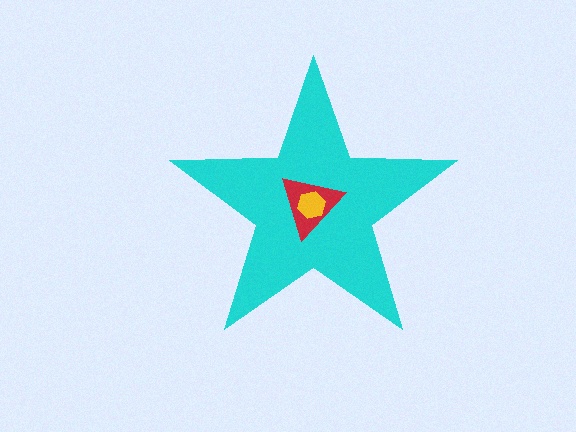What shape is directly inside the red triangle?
The yellow hexagon.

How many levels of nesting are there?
3.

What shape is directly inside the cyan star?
The red triangle.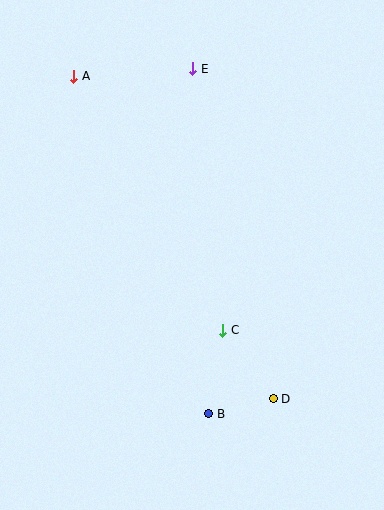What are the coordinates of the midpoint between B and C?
The midpoint between B and C is at (216, 372).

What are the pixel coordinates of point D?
Point D is at (273, 399).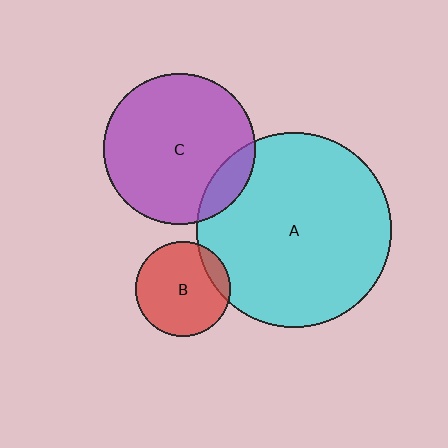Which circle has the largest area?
Circle A (cyan).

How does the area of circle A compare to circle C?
Approximately 1.6 times.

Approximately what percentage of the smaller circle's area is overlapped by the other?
Approximately 10%.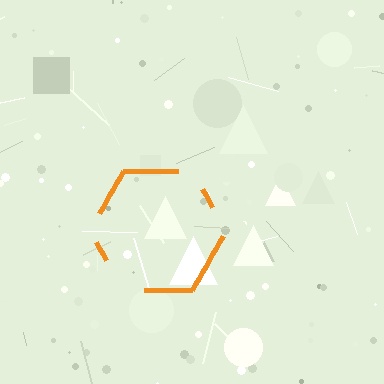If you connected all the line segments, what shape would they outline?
They would outline a hexagon.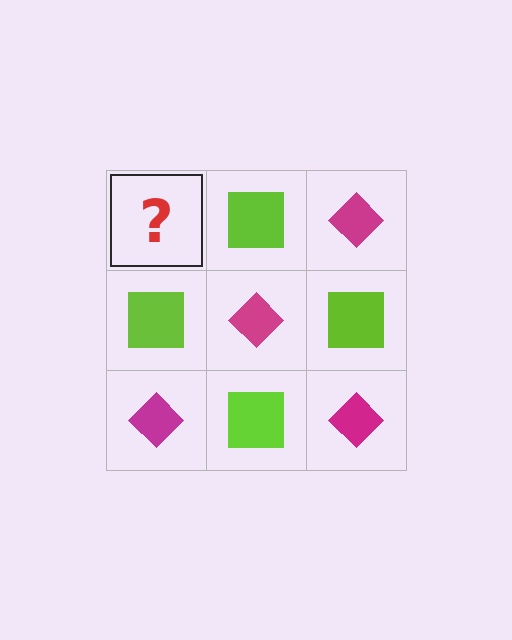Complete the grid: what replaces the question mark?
The question mark should be replaced with a magenta diamond.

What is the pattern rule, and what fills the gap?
The rule is that it alternates magenta diamond and lime square in a checkerboard pattern. The gap should be filled with a magenta diamond.